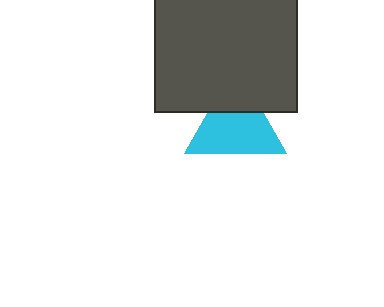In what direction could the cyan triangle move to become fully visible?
The cyan triangle could move down. That would shift it out from behind the dark gray square entirely.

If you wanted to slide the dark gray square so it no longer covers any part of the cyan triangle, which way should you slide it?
Slide it up — that is the most direct way to separate the two shapes.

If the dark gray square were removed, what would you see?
You would see the complete cyan triangle.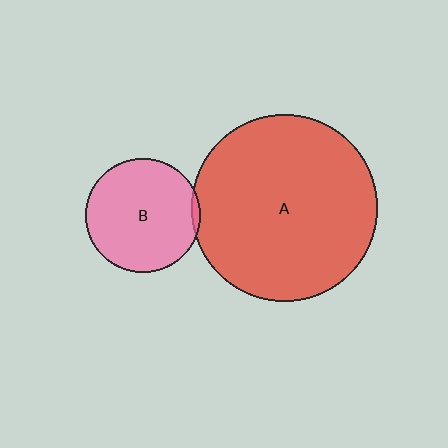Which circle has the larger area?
Circle A (red).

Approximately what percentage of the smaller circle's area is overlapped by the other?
Approximately 5%.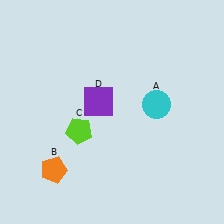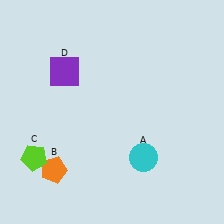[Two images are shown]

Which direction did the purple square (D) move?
The purple square (D) moved left.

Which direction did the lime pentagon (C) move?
The lime pentagon (C) moved left.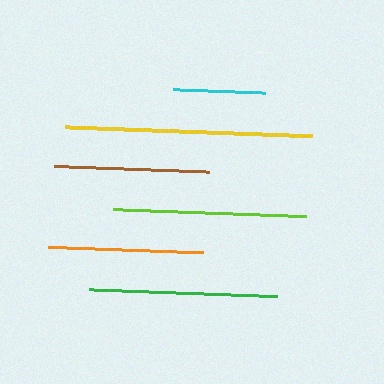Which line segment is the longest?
The yellow line is the longest at approximately 247 pixels.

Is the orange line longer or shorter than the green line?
The green line is longer than the orange line.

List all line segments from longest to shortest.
From longest to shortest: yellow, lime, green, brown, orange, cyan.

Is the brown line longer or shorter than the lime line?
The lime line is longer than the brown line.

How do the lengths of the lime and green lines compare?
The lime and green lines are approximately the same length.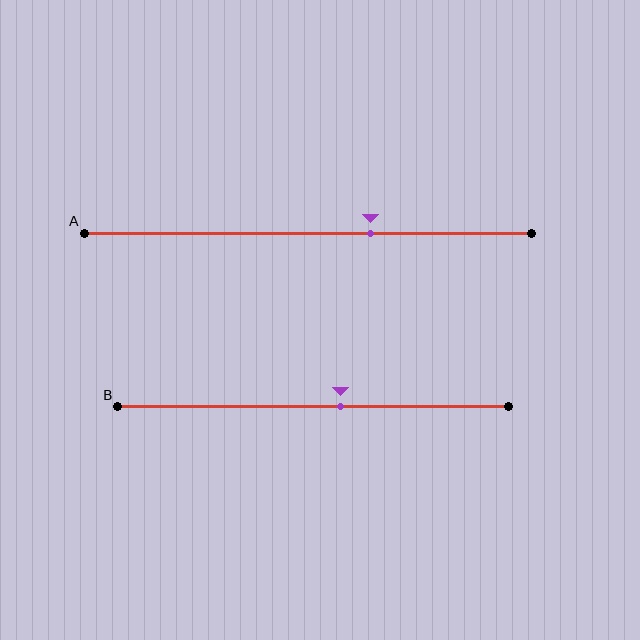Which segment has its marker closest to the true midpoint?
Segment B has its marker closest to the true midpoint.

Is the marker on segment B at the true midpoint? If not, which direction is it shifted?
No, the marker on segment B is shifted to the right by about 7% of the segment length.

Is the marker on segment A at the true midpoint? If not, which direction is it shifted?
No, the marker on segment A is shifted to the right by about 14% of the segment length.